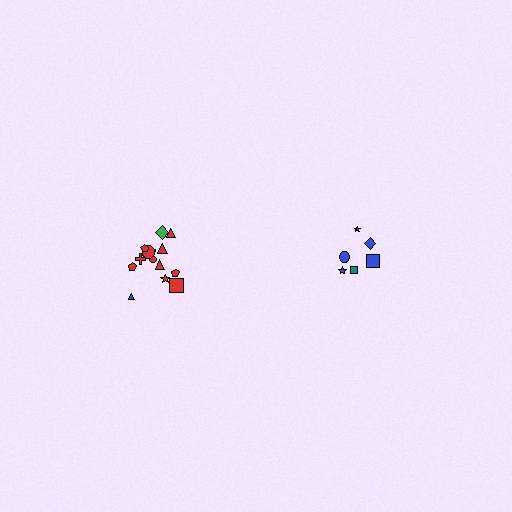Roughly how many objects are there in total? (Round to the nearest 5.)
Roughly 20 objects in total.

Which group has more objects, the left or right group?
The left group.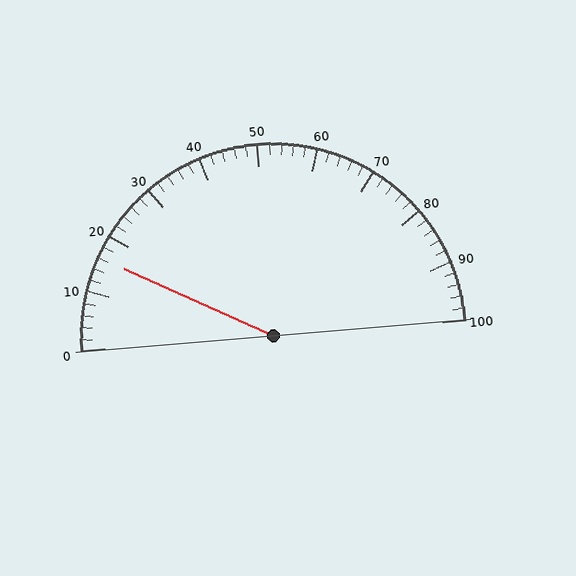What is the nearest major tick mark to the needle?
The nearest major tick mark is 20.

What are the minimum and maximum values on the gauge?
The gauge ranges from 0 to 100.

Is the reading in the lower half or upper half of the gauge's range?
The reading is in the lower half of the range (0 to 100).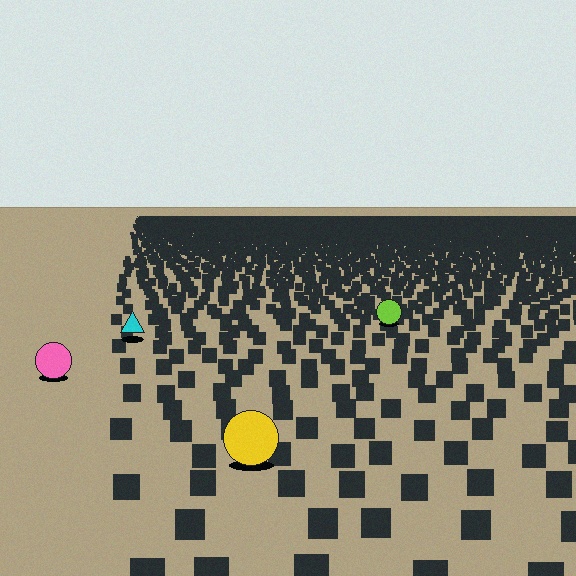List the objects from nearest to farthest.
From nearest to farthest: the yellow circle, the pink circle, the cyan triangle, the lime circle.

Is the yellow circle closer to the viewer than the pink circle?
Yes. The yellow circle is closer — you can tell from the texture gradient: the ground texture is coarser near it.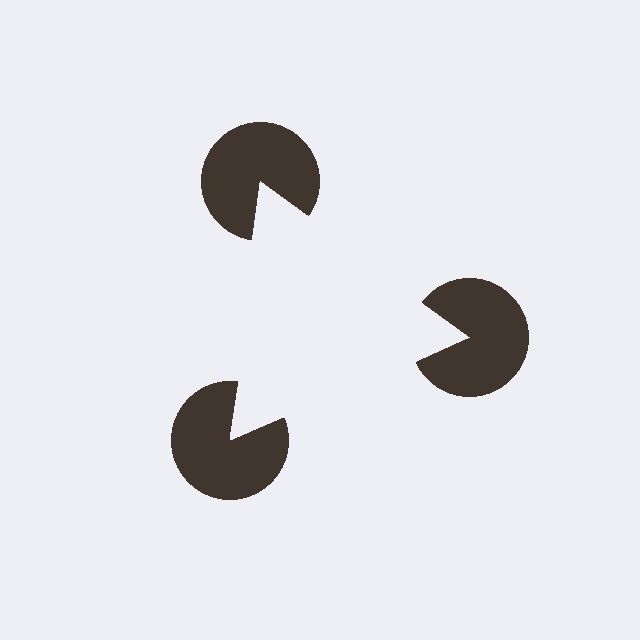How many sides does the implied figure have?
3 sides.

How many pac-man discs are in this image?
There are 3 — one at each vertex of the illusory triangle.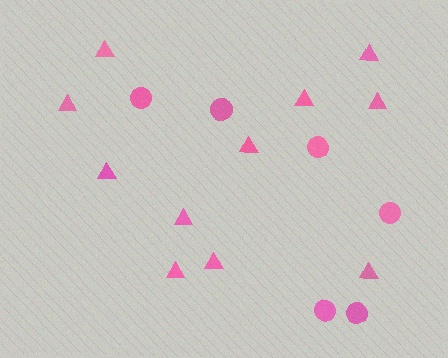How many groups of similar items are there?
There are 2 groups: one group of triangles (11) and one group of circles (6).